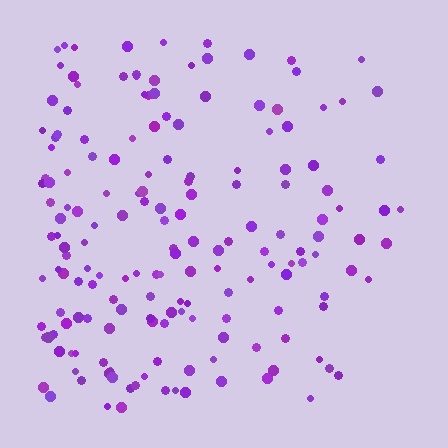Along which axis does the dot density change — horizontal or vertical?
Horizontal.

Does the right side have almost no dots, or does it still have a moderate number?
Still a moderate number, just noticeably fewer than the left.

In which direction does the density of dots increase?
From right to left, with the left side densest.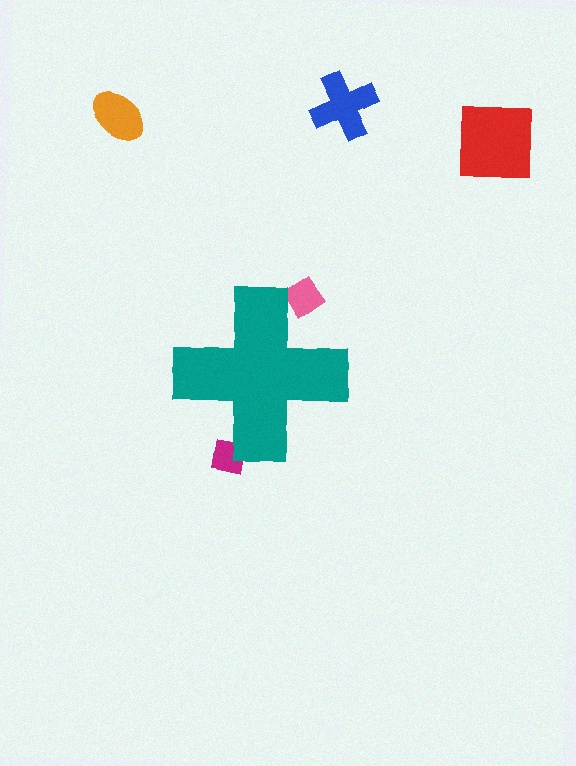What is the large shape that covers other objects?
A teal cross.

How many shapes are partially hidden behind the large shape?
2 shapes are partially hidden.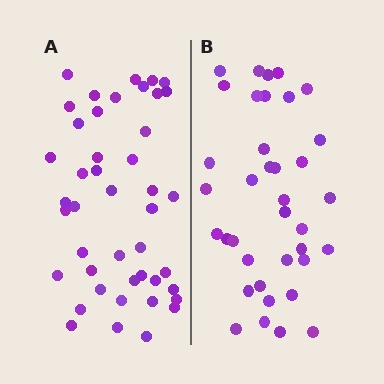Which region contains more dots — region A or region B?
Region A (the left region) has more dots.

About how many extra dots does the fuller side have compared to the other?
Region A has roughly 8 or so more dots than region B.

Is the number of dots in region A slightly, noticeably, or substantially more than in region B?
Region A has only slightly more — the two regions are fairly close. The ratio is roughly 1.2 to 1.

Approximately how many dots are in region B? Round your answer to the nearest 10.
About 40 dots. (The exact count is 37, which rounds to 40.)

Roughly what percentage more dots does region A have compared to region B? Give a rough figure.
About 20% more.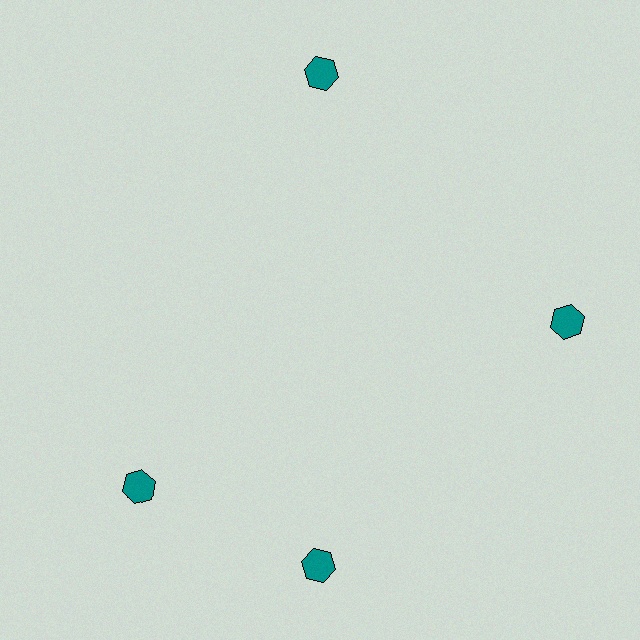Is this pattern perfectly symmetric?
No. The 4 teal hexagons are arranged in a ring, but one element near the 9 o'clock position is rotated out of alignment along the ring, breaking the 4-fold rotational symmetry.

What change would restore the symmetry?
The symmetry would be restored by rotating it back into even spacing with its neighbors so that all 4 hexagons sit at equal angles and equal distance from the center.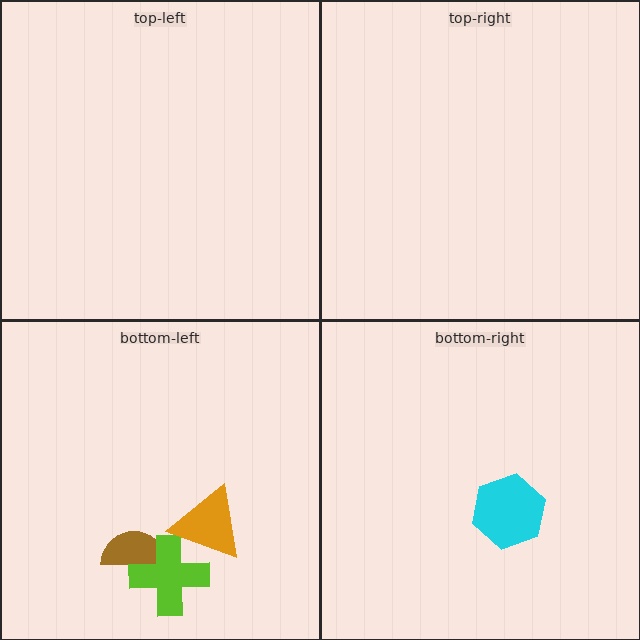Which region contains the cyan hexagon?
The bottom-right region.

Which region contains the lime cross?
The bottom-left region.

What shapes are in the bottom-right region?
The cyan hexagon.